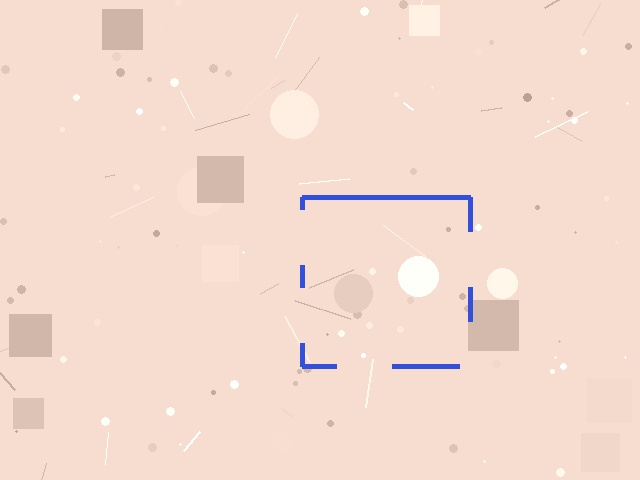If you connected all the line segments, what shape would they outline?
They would outline a square.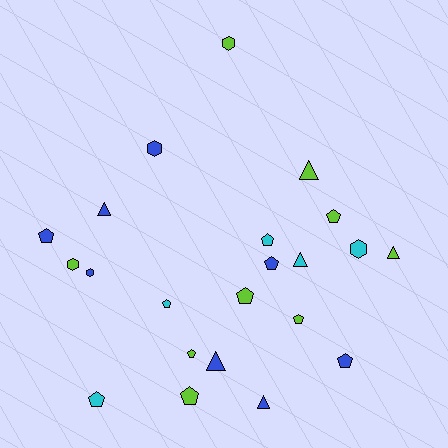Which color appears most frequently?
Lime, with 9 objects.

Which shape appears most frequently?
Pentagon, with 11 objects.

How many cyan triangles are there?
There is 1 cyan triangle.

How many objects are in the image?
There are 22 objects.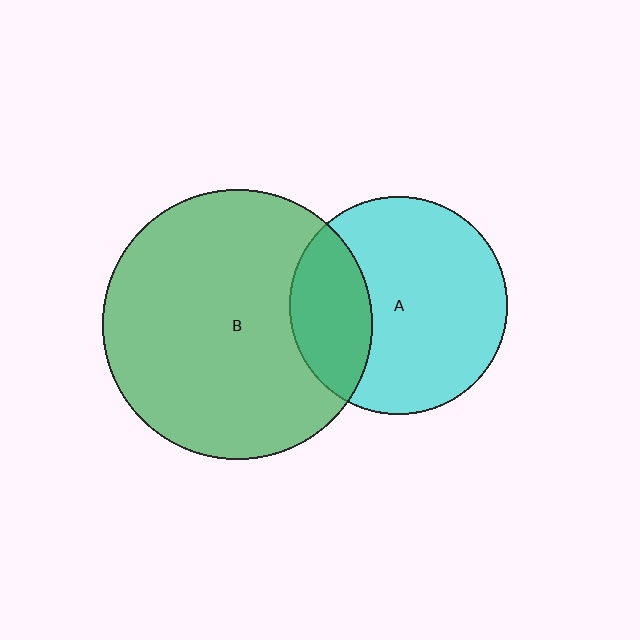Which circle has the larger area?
Circle B (green).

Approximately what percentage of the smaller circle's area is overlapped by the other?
Approximately 25%.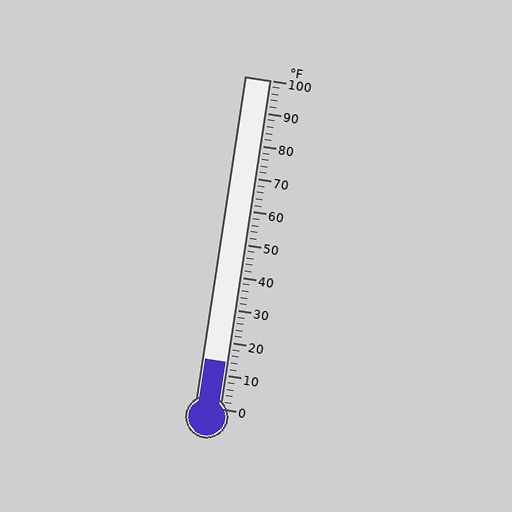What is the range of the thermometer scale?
The thermometer scale ranges from 0°F to 100°F.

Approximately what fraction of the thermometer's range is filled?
The thermometer is filled to approximately 15% of its range.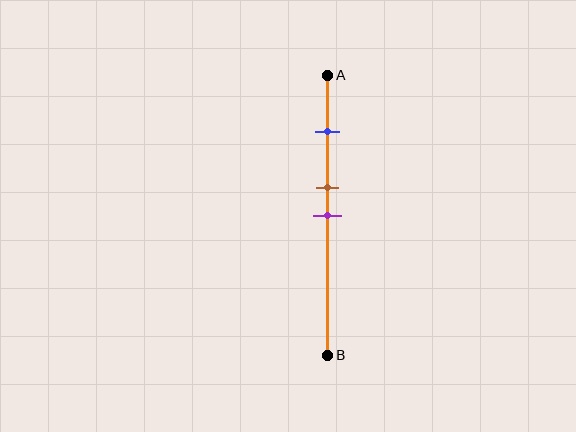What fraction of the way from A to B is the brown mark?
The brown mark is approximately 40% (0.4) of the way from A to B.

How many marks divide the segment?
There are 3 marks dividing the segment.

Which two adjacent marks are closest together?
The brown and purple marks are the closest adjacent pair.